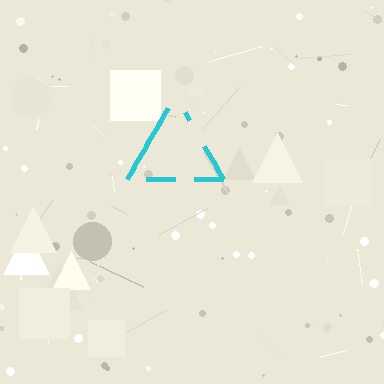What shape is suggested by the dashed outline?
The dashed outline suggests a triangle.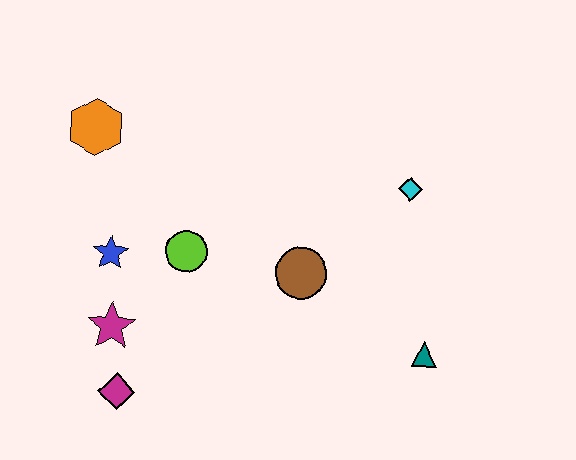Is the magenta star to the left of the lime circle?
Yes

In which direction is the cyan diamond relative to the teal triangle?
The cyan diamond is above the teal triangle.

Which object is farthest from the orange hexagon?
The teal triangle is farthest from the orange hexagon.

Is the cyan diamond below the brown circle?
No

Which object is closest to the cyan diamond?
The brown circle is closest to the cyan diamond.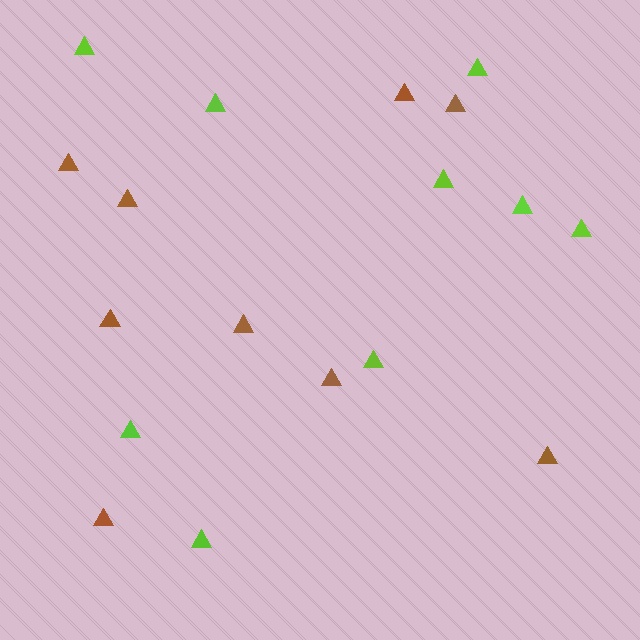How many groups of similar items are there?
There are 2 groups: one group of brown triangles (9) and one group of lime triangles (9).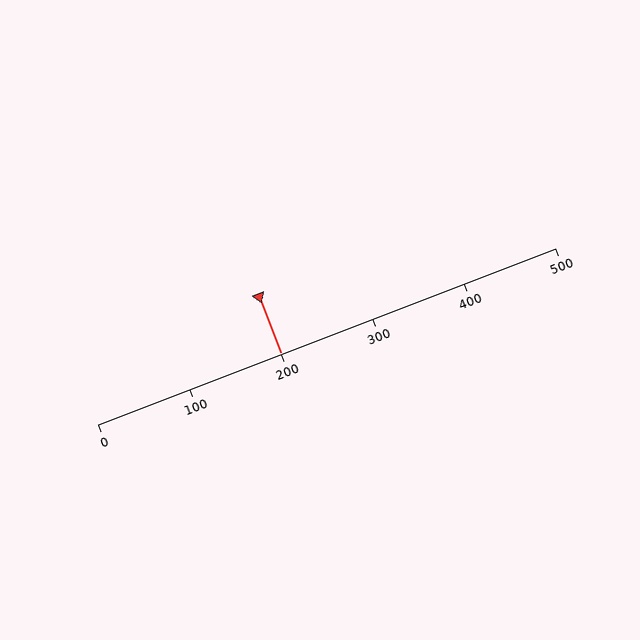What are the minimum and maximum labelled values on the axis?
The axis runs from 0 to 500.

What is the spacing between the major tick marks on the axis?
The major ticks are spaced 100 apart.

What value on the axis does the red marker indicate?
The marker indicates approximately 200.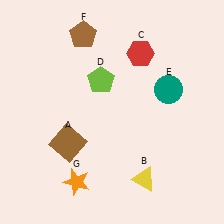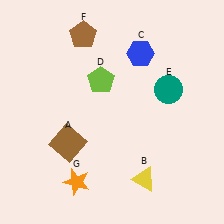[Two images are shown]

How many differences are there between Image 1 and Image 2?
There is 1 difference between the two images.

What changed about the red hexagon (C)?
In Image 1, C is red. In Image 2, it changed to blue.